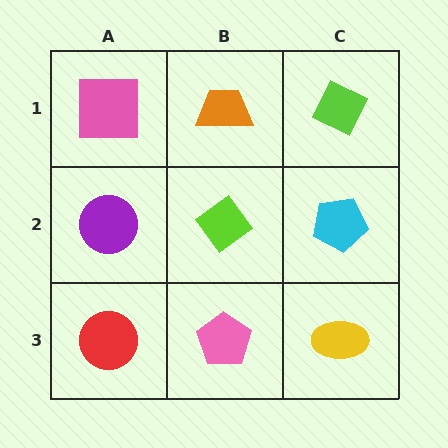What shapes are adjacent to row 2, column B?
An orange trapezoid (row 1, column B), a pink pentagon (row 3, column B), a purple circle (row 2, column A), a cyan pentagon (row 2, column C).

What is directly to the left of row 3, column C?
A pink pentagon.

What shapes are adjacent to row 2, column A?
A pink square (row 1, column A), a red circle (row 3, column A), a lime diamond (row 2, column B).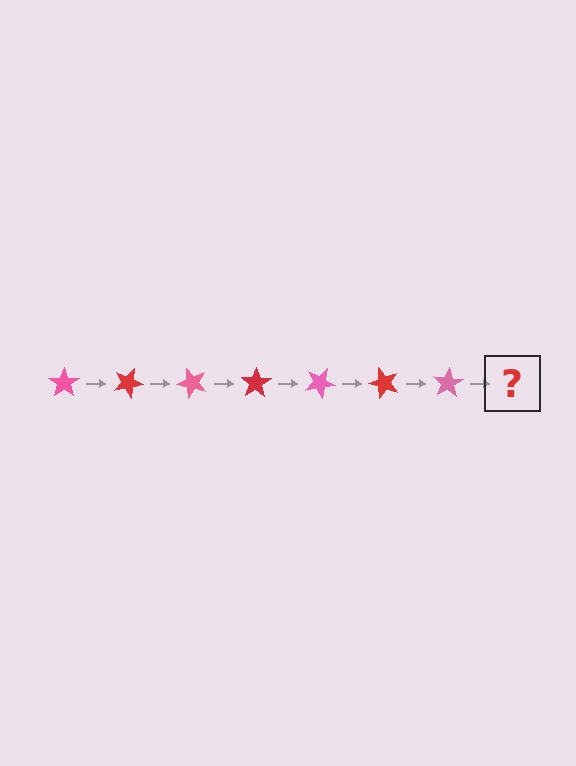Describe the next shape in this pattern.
It should be a red star, rotated 175 degrees from the start.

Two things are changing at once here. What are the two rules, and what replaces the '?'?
The two rules are that it rotates 25 degrees each step and the color cycles through pink and red. The '?' should be a red star, rotated 175 degrees from the start.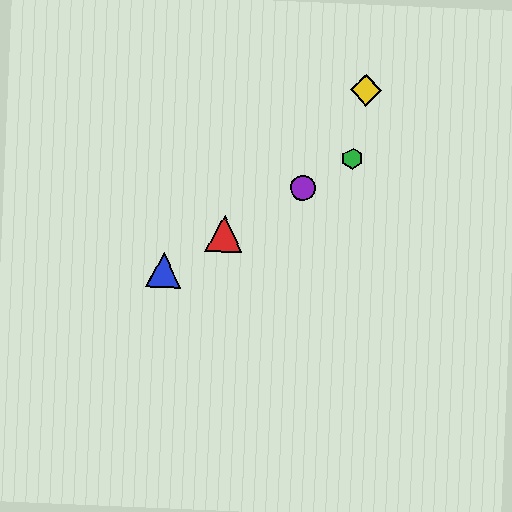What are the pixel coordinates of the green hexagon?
The green hexagon is at (352, 159).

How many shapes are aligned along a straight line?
4 shapes (the red triangle, the blue triangle, the green hexagon, the purple circle) are aligned along a straight line.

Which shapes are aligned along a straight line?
The red triangle, the blue triangle, the green hexagon, the purple circle are aligned along a straight line.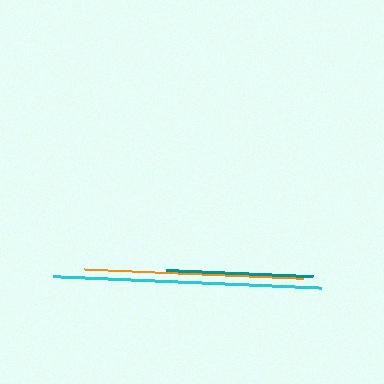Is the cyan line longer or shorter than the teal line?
The cyan line is longer than the teal line.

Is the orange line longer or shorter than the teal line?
The orange line is longer than the teal line.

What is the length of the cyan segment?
The cyan segment is approximately 268 pixels long.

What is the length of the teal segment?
The teal segment is approximately 147 pixels long.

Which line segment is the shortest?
The teal line is the shortest at approximately 147 pixels.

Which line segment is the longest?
The cyan line is the longest at approximately 268 pixels.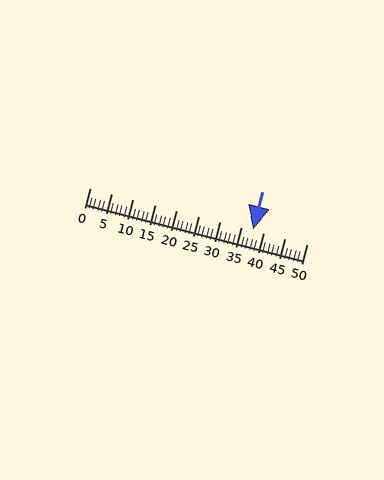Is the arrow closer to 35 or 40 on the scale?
The arrow is closer to 40.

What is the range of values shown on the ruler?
The ruler shows values from 0 to 50.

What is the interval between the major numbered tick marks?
The major tick marks are spaced 5 units apart.